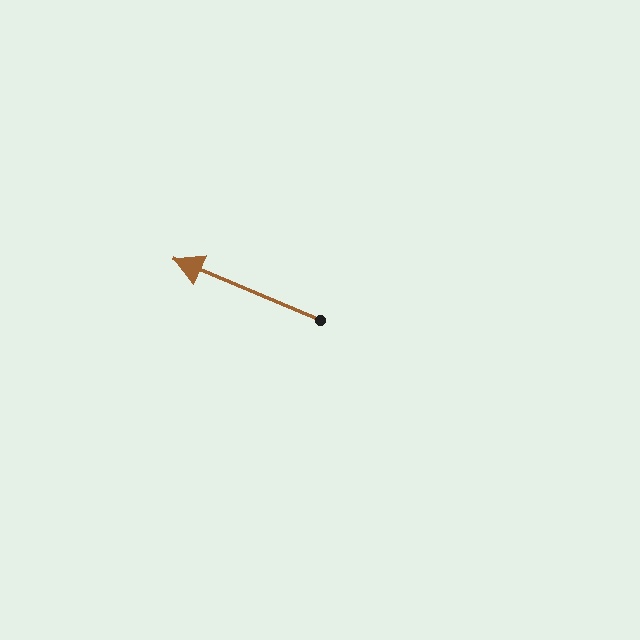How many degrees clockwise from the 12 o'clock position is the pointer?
Approximately 293 degrees.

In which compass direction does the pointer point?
Northwest.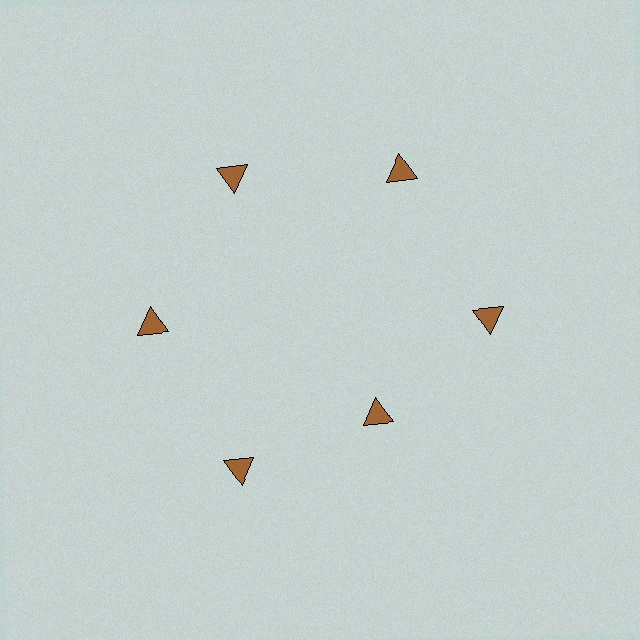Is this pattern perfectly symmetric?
No. The 6 brown triangles are arranged in a ring, but one element near the 5 o'clock position is pulled inward toward the center, breaking the 6-fold rotational symmetry.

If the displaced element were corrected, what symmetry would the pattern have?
It would have 6-fold rotational symmetry — the pattern would map onto itself every 60 degrees.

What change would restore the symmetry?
The symmetry would be restored by moving it outward, back onto the ring so that all 6 triangles sit at equal angles and equal distance from the center.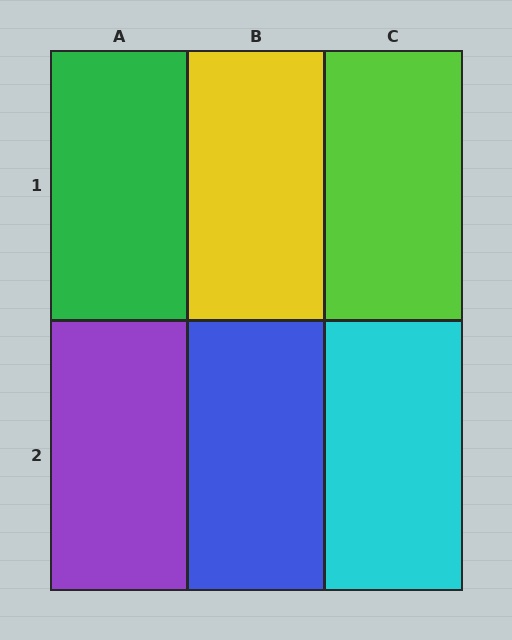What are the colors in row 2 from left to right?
Purple, blue, cyan.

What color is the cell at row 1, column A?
Green.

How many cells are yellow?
1 cell is yellow.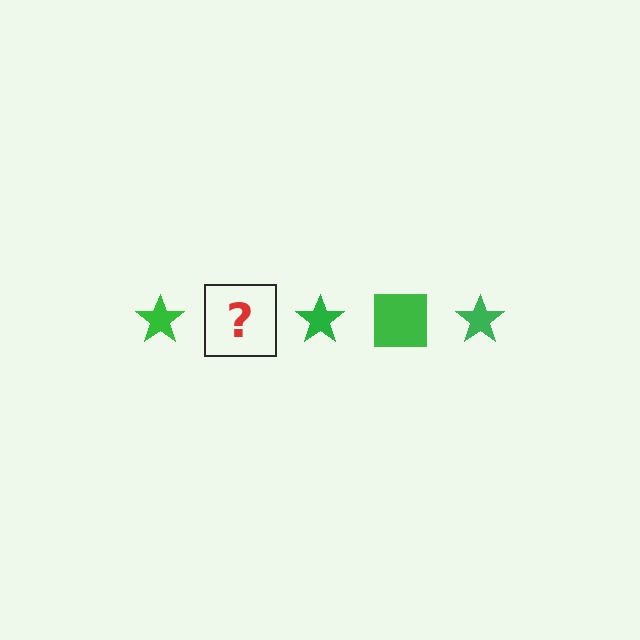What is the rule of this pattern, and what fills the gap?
The rule is that the pattern cycles through star, square shapes in green. The gap should be filled with a green square.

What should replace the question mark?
The question mark should be replaced with a green square.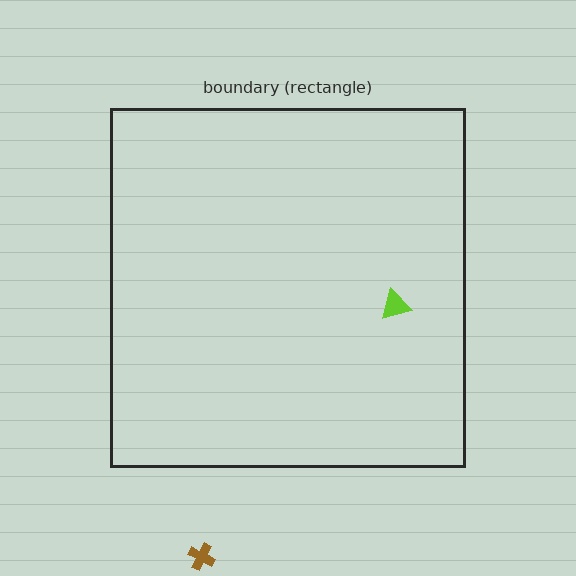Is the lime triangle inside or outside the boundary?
Inside.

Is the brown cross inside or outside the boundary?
Outside.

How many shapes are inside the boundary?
1 inside, 1 outside.